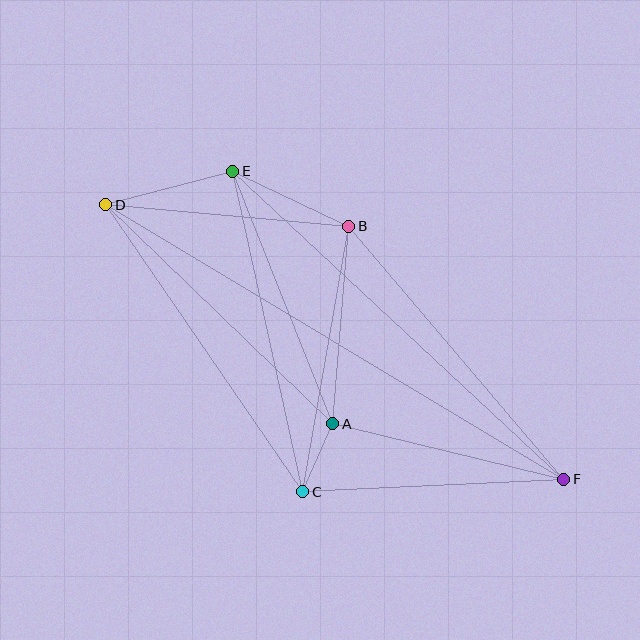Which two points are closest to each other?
Points A and C are closest to each other.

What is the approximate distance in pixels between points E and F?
The distance between E and F is approximately 452 pixels.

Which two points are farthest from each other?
Points D and F are farthest from each other.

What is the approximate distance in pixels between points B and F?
The distance between B and F is approximately 332 pixels.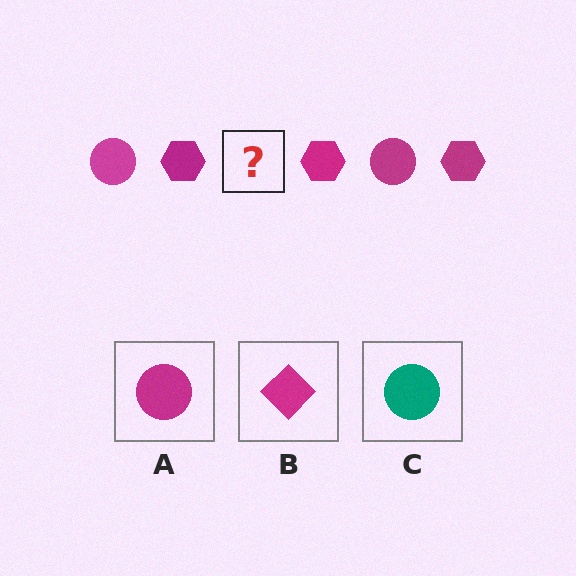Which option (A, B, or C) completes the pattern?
A.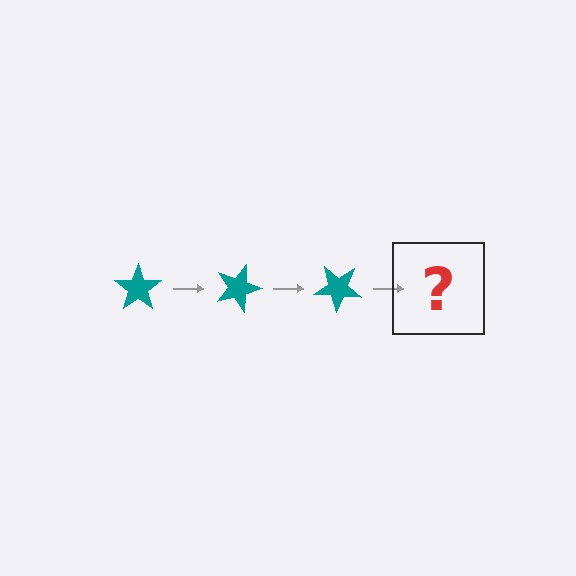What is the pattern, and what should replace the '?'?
The pattern is that the star rotates 20 degrees each step. The '?' should be a teal star rotated 60 degrees.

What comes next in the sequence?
The next element should be a teal star rotated 60 degrees.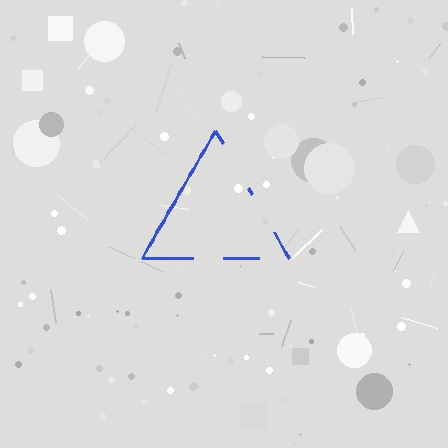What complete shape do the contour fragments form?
The contour fragments form a triangle.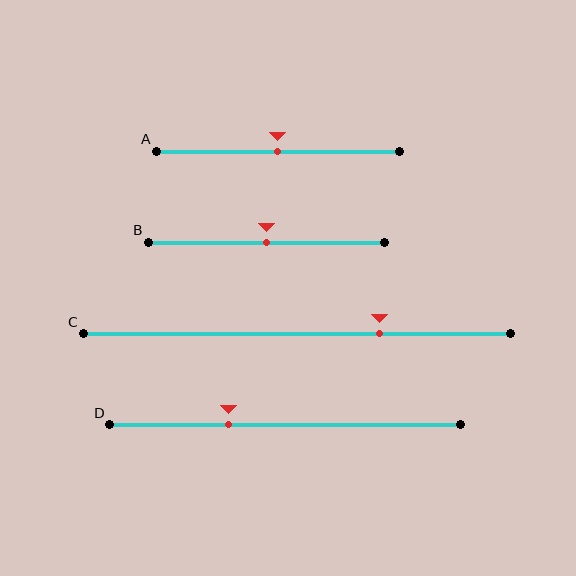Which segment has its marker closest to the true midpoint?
Segment A has its marker closest to the true midpoint.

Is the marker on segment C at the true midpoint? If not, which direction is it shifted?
No, the marker on segment C is shifted to the right by about 19% of the segment length.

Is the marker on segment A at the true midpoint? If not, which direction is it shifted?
Yes, the marker on segment A is at the true midpoint.